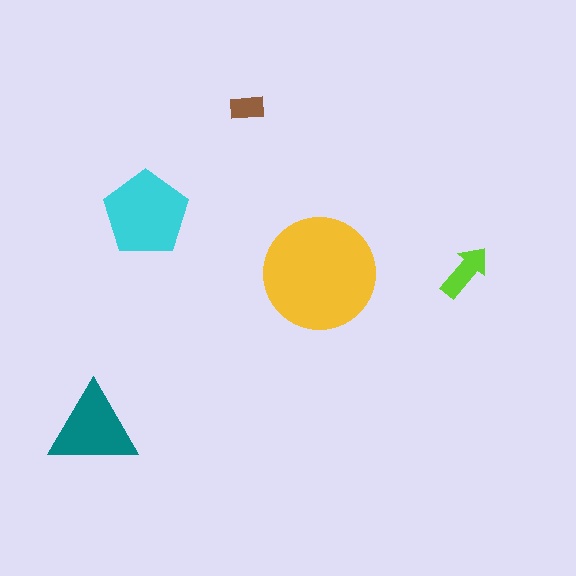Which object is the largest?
The yellow circle.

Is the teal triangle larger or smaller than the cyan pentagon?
Smaller.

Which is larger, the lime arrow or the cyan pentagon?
The cyan pentagon.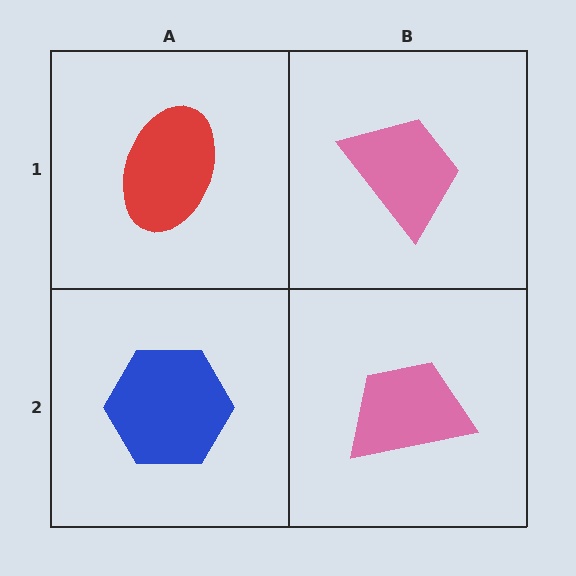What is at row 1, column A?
A red ellipse.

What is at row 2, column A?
A blue hexagon.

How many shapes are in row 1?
2 shapes.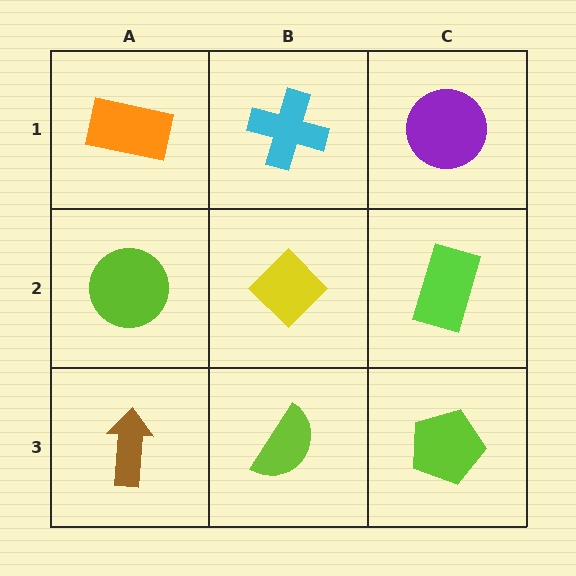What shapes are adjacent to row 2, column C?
A purple circle (row 1, column C), a lime pentagon (row 3, column C), a yellow diamond (row 2, column B).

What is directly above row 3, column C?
A lime rectangle.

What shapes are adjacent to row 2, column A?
An orange rectangle (row 1, column A), a brown arrow (row 3, column A), a yellow diamond (row 2, column B).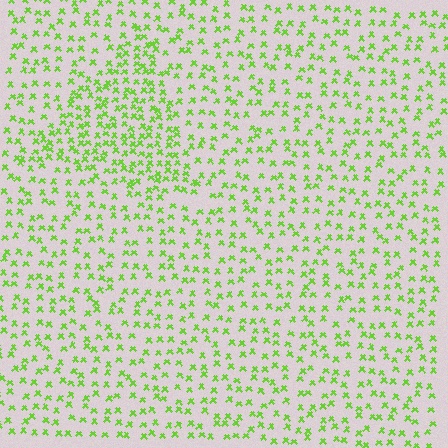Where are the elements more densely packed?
The elements are more densely packed inside the triangle boundary.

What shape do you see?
I see a triangle.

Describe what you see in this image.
The image contains small lime elements arranged at two different densities. A triangle-shaped region is visible where the elements are more densely packed than the surrounding area.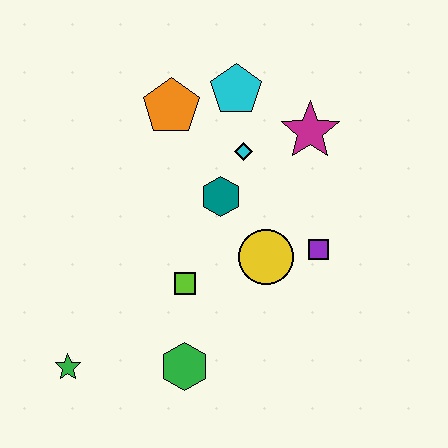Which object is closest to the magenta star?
The cyan diamond is closest to the magenta star.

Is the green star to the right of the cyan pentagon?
No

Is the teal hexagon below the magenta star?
Yes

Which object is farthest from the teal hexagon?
The green star is farthest from the teal hexagon.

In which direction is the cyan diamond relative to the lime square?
The cyan diamond is above the lime square.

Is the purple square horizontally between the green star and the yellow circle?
No